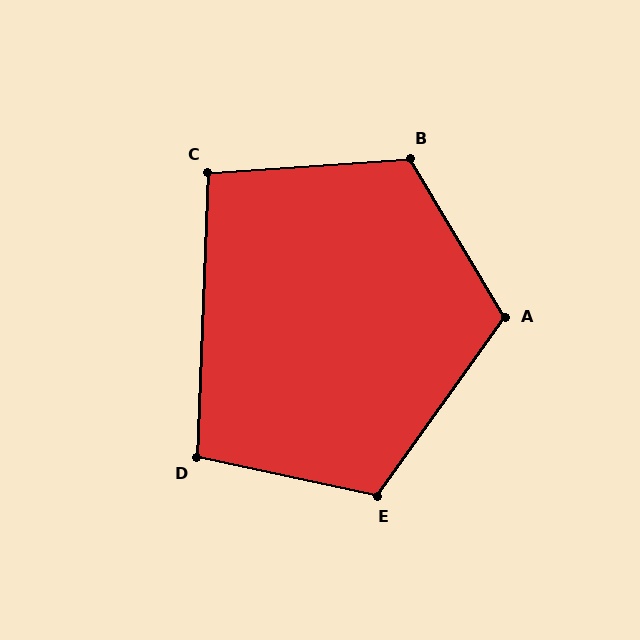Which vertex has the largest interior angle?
B, at approximately 117 degrees.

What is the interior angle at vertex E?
Approximately 114 degrees (obtuse).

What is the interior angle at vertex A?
Approximately 114 degrees (obtuse).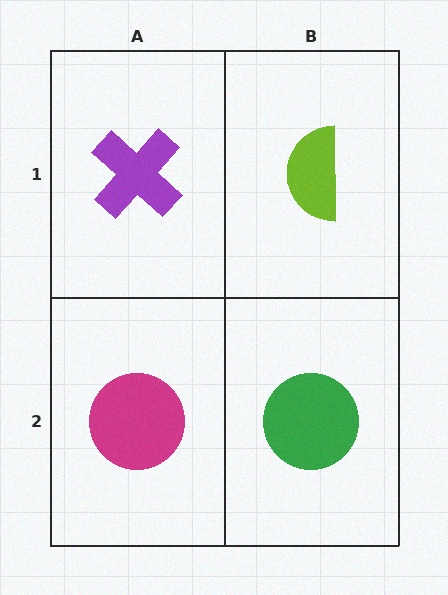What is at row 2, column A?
A magenta circle.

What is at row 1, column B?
A lime semicircle.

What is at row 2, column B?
A green circle.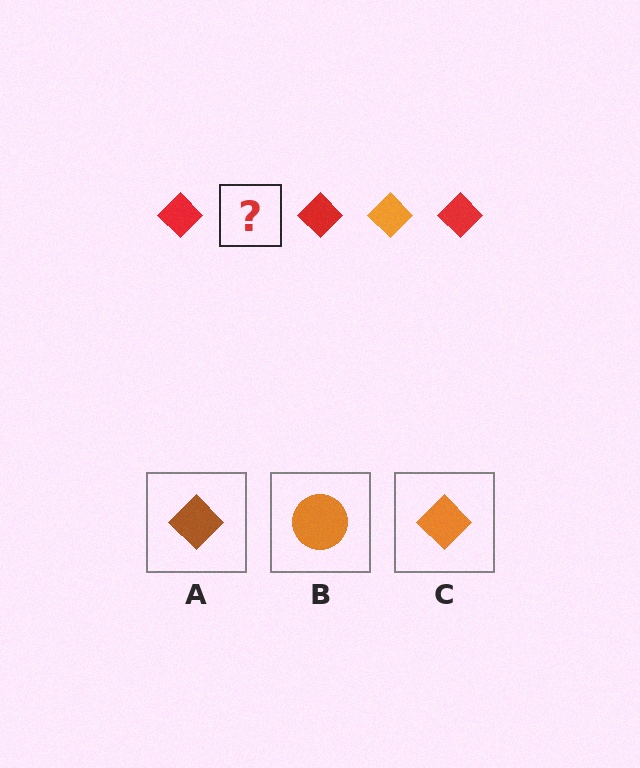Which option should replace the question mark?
Option C.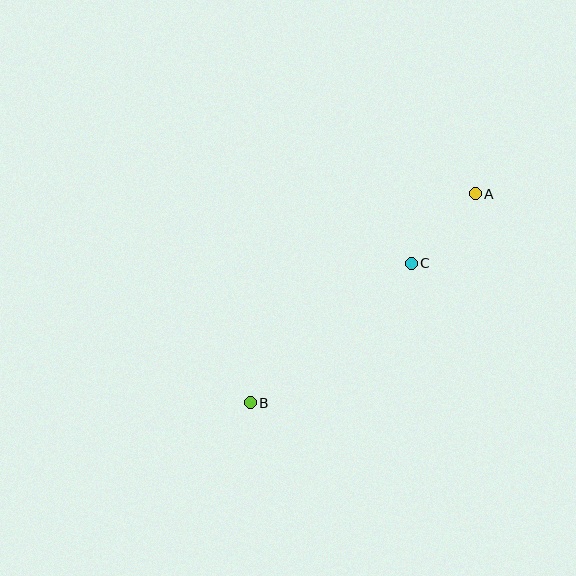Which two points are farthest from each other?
Points A and B are farthest from each other.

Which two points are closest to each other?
Points A and C are closest to each other.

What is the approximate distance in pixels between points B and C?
The distance between B and C is approximately 213 pixels.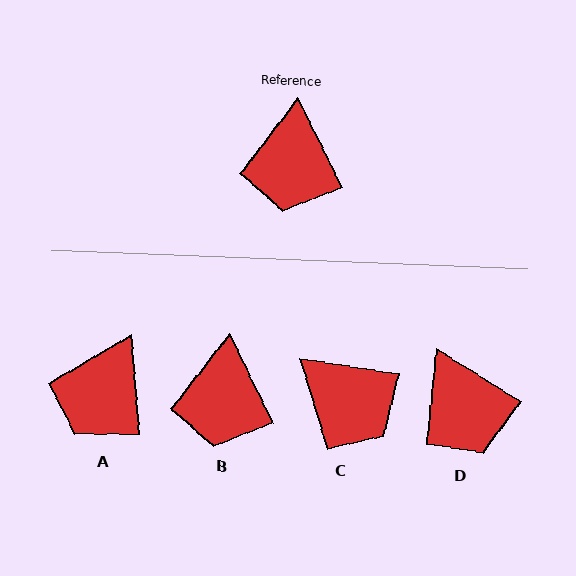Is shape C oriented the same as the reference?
No, it is off by about 55 degrees.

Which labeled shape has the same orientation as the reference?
B.